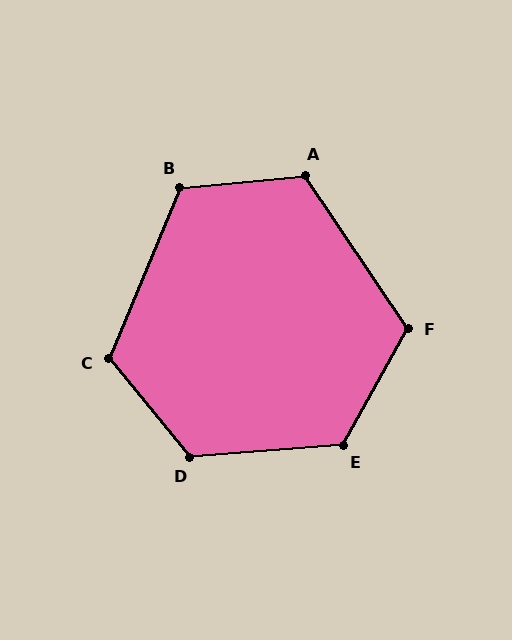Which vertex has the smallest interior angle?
F, at approximately 117 degrees.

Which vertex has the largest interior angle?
D, at approximately 125 degrees.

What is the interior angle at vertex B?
Approximately 118 degrees (obtuse).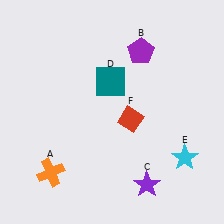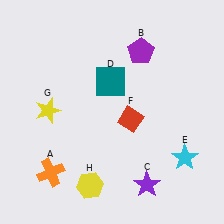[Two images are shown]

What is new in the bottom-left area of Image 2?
A yellow hexagon (H) was added in the bottom-left area of Image 2.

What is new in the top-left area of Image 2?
A yellow star (G) was added in the top-left area of Image 2.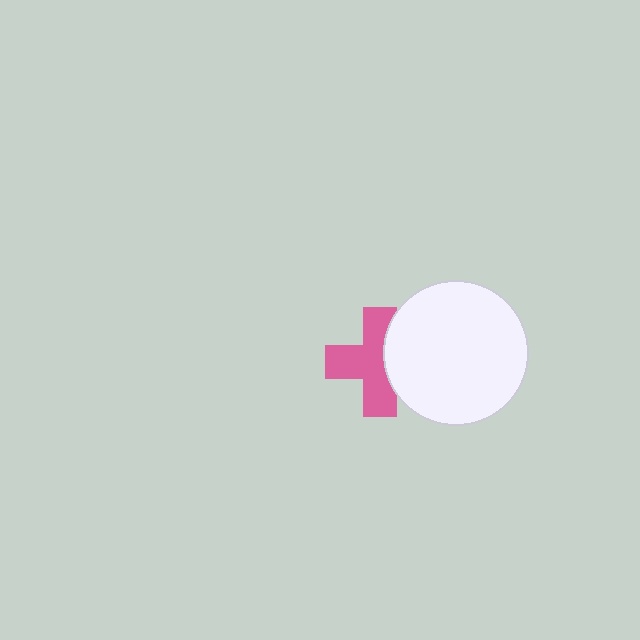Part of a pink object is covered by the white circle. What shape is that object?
It is a cross.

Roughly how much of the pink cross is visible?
Most of it is visible (roughly 66%).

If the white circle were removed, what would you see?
You would see the complete pink cross.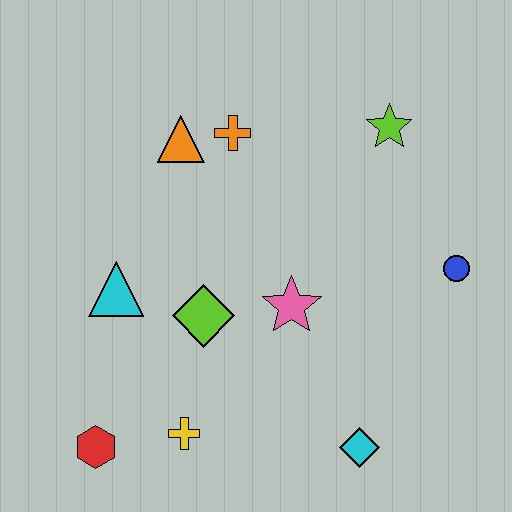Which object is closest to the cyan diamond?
The pink star is closest to the cyan diamond.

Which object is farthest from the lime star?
The red hexagon is farthest from the lime star.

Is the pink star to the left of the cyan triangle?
No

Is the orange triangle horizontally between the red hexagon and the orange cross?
Yes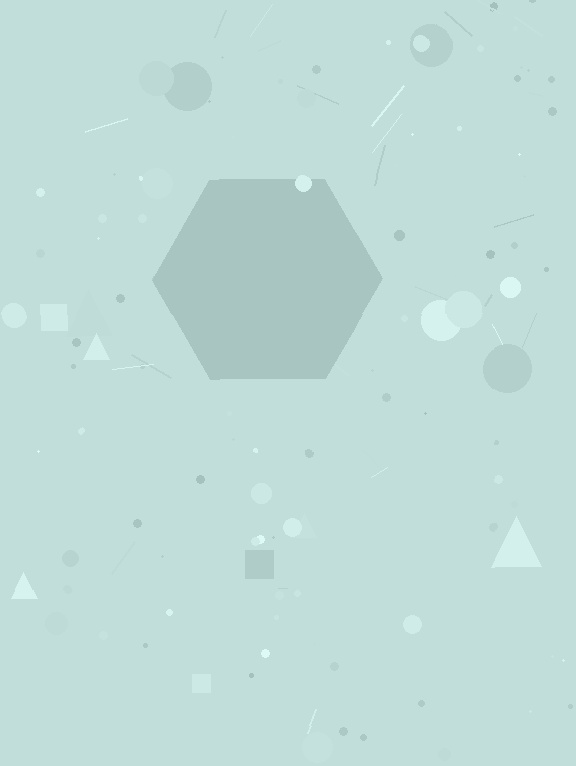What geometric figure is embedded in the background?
A hexagon is embedded in the background.